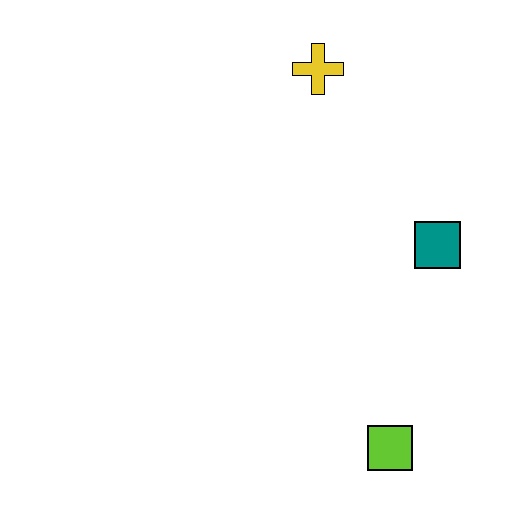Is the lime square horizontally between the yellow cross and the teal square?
Yes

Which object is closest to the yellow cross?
The teal square is closest to the yellow cross.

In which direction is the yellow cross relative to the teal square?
The yellow cross is above the teal square.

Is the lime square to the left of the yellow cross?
No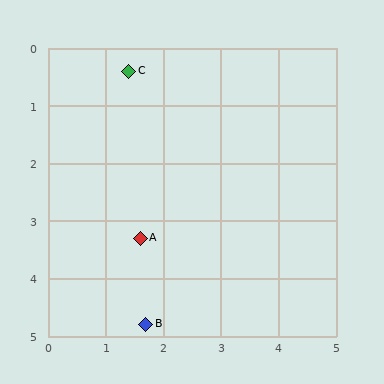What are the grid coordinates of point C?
Point C is at approximately (1.4, 0.4).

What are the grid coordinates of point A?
Point A is at approximately (1.6, 3.3).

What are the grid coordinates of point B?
Point B is at approximately (1.7, 4.8).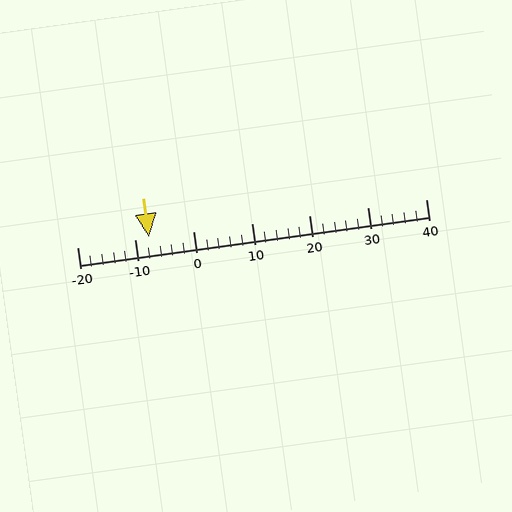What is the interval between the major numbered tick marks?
The major tick marks are spaced 10 units apart.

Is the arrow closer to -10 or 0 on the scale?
The arrow is closer to -10.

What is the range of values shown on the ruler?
The ruler shows values from -20 to 40.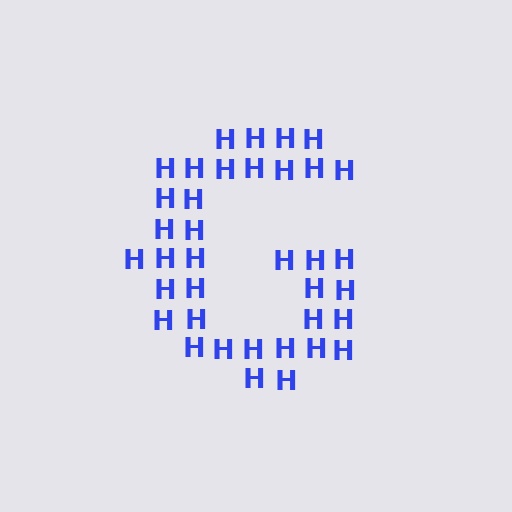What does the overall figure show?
The overall figure shows the letter G.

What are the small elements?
The small elements are letter H's.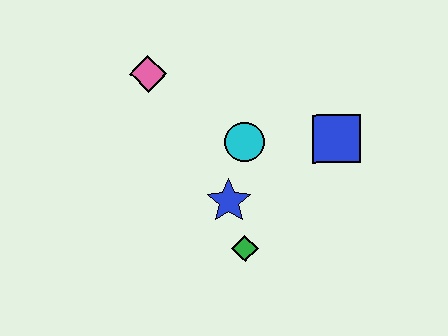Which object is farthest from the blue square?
The pink diamond is farthest from the blue square.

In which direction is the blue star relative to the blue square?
The blue star is to the left of the blue square.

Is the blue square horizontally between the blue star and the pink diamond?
No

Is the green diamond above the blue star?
No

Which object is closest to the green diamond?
The blue star is closest to the green diamond.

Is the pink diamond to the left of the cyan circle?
Yes